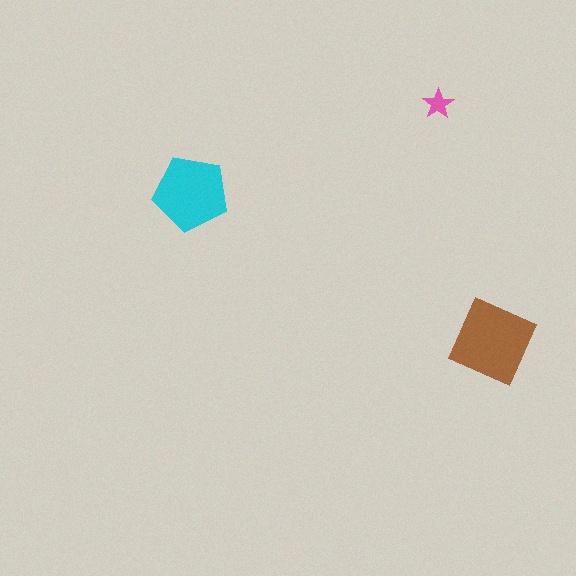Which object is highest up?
The pink star is topmost.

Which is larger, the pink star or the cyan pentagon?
The cyan pentagon.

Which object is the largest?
The brown diamond.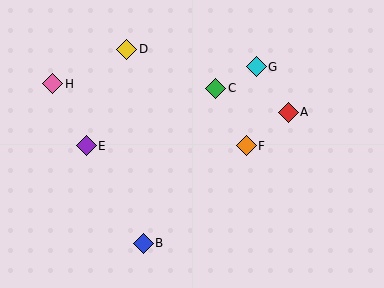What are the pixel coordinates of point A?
Point A is at (288, 112).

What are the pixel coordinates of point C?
Point C is at (216, 88).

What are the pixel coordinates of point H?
Point H is at (53, 84).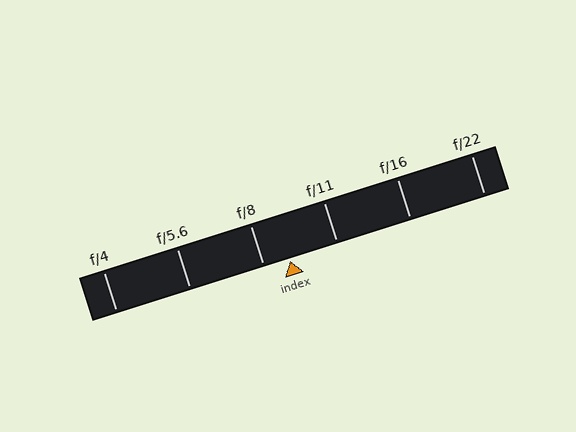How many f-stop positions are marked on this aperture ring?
There are 6 f-stop positions marked.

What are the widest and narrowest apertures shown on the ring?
The widest aperture shown is f/4 and the narrowest is f/22.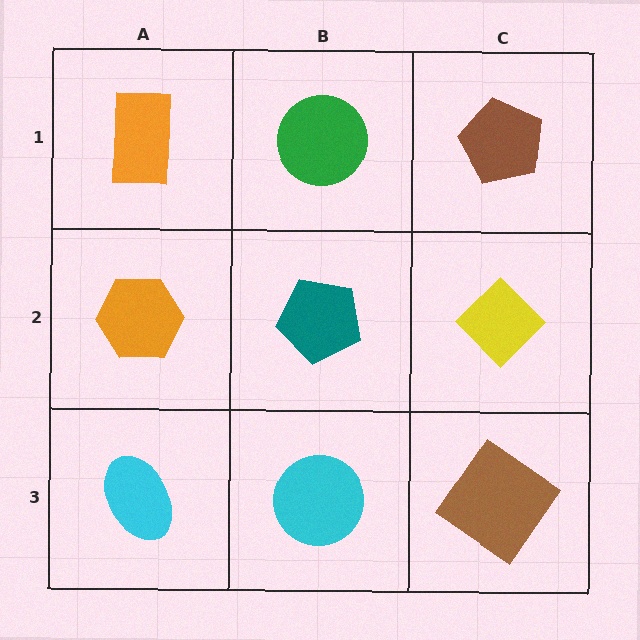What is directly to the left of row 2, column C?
A teal pentagon.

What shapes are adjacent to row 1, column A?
An orange hexagon (row 2, column A), a green circle (row 1, column B).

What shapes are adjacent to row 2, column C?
A brown pentagon (row 1, column C), a brown diamond (row 3, column C), a teal pentagon (row 2, column B).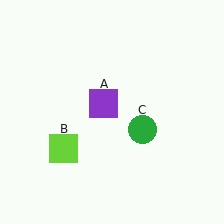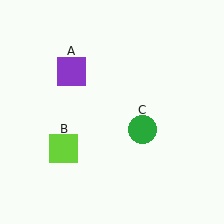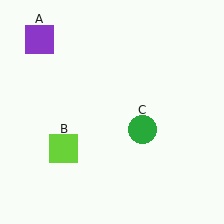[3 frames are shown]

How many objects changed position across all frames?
1 object changed position: purple square (object A).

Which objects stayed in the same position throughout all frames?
Lime square (object B) and green circle (object C) remained stationary.